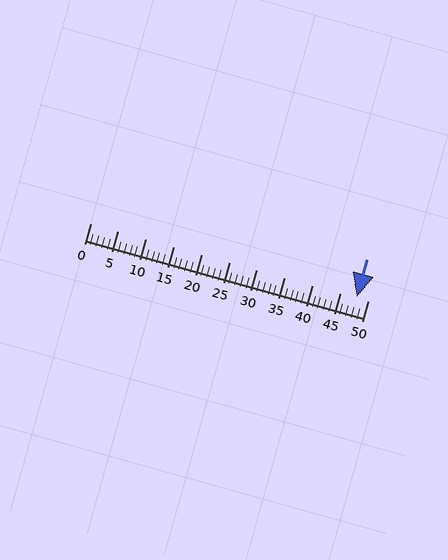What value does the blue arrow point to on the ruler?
The blue arrow points to approximately 48.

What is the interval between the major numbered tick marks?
The major tick marks are spaced 5 units apart.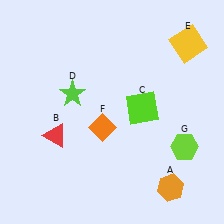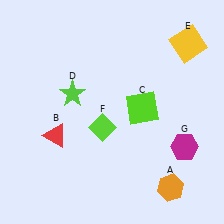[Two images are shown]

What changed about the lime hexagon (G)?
In Image 1, G is lime. In Image 2, it changed to magenta.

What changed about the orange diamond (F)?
In Image 1, F is orange. In Image 2, it changed to lime.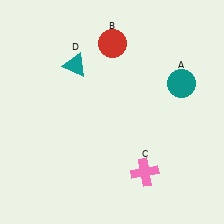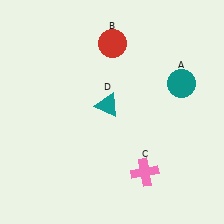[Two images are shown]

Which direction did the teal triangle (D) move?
The teal triangle (D) moved down.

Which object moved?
The teal triangle (D) moved down.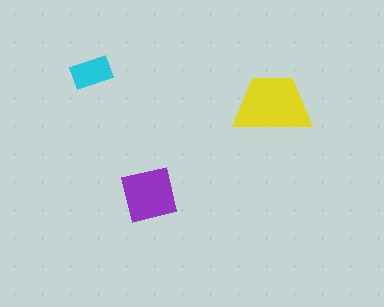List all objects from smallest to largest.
The cyan rectangle, the purple square, the yellow trapezoid.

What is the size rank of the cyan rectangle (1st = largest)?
3rd.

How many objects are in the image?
There are 3 objects in the image.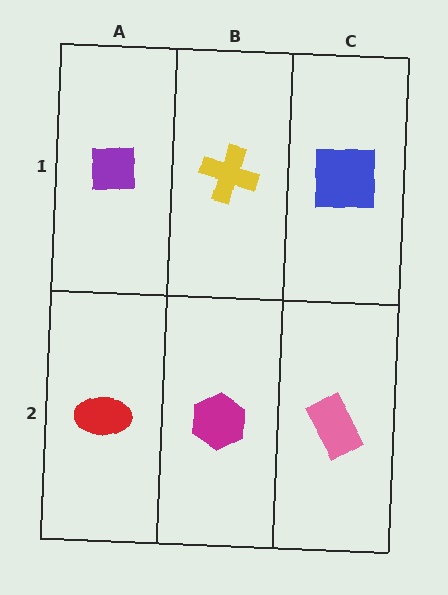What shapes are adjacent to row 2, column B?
A yellow cross (row 1, column B), a red ellipse (row 2, column A), a pink rectangle (row 2, column C).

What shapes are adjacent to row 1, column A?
A red ellipse (row 2, column A), a yellow cross (row 1, column B).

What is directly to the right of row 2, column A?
A magenta hexagon.